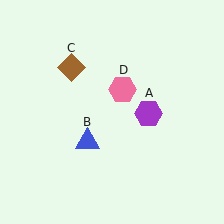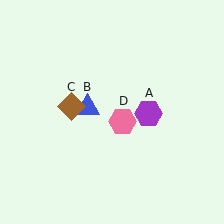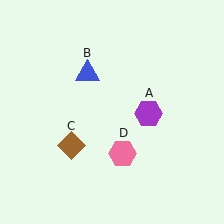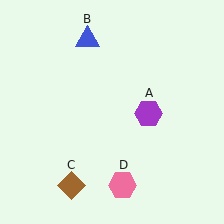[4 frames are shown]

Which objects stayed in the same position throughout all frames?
Purple hexagon (object A) remained stationary.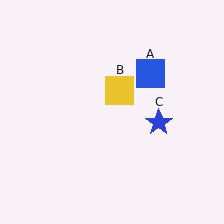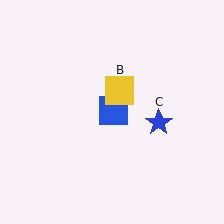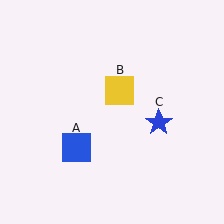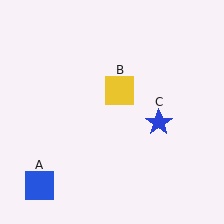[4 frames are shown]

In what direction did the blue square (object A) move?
The blue square (object A) moved down and to the left.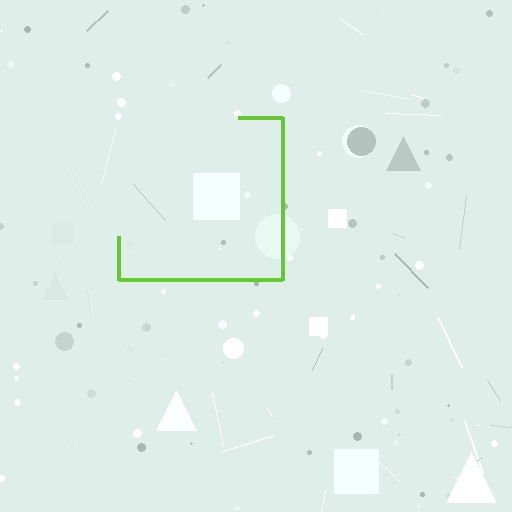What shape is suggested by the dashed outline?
The dashed outline suggests a square.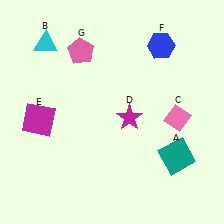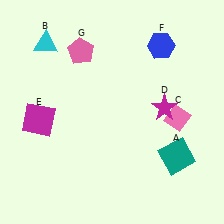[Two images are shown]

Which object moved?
The magenta star (D) moved right.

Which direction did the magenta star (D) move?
The magenta star (D) moved right.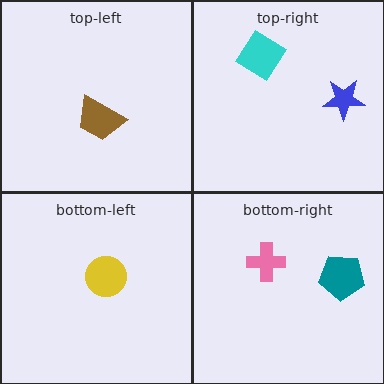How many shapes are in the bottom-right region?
2.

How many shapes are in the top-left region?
1.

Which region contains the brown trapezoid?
The top-left region.